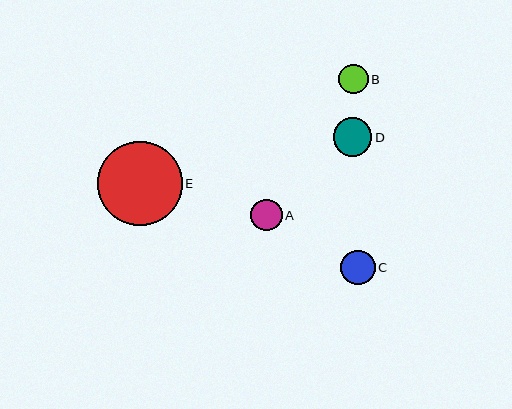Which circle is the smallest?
Circle B is the smallest with a size of approximately 29 pixels.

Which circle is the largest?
Circle E is the largest with a size of approximately 84 pixels.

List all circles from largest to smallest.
From largest to smallest: E, D, C, A, B.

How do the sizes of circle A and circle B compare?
Circle A and circle B are approximately the same size.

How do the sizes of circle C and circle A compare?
Circle C and circle A are approximately the same size.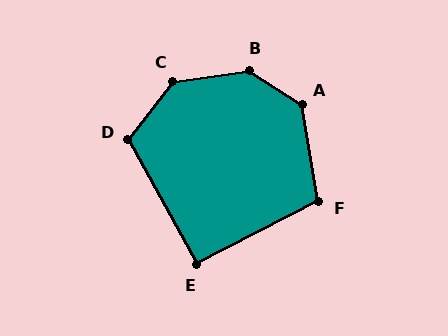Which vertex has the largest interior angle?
B, at approximately 139 degrees.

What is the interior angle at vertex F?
Approximately 108 degrees (obtuse).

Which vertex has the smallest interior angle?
E, at approximately 91 degrees.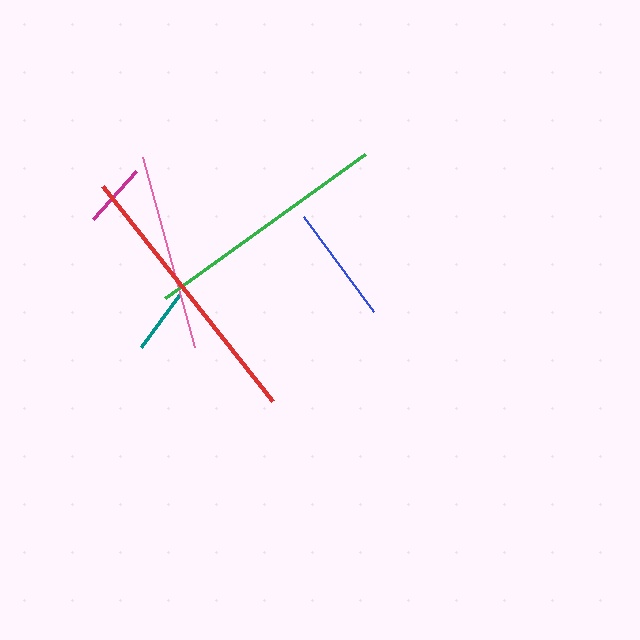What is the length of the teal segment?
The teal segment is approximately 64 pixels long.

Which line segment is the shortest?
The teal line is the shortest at approximately 64 pixels.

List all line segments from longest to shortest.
From longest to shortest: red, green, pink, blue, magenta, teal.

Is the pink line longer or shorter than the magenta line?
The pink line is longer than the magenta line.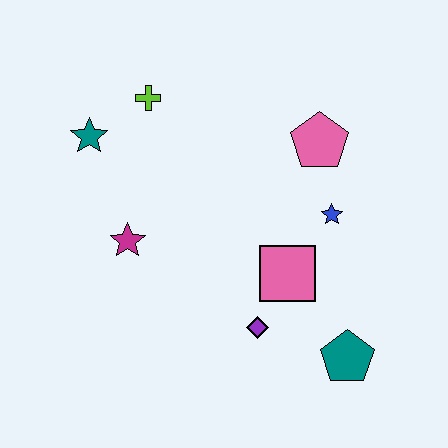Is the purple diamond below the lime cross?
Yes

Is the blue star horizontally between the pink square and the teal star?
No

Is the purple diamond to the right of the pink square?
No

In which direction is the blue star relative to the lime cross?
The blue star is to the right of the lime cross.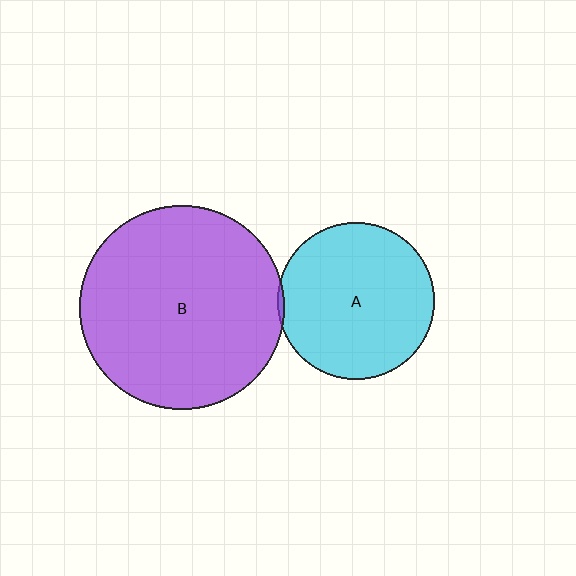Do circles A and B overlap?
Yes.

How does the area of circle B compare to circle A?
Approximately 1.7 times.